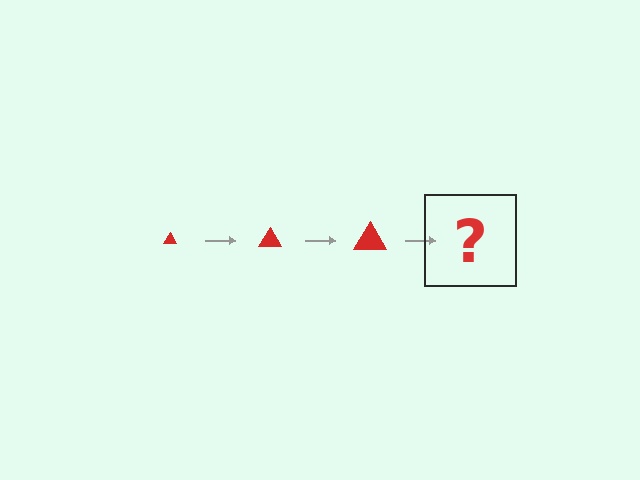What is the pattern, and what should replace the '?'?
The pattern is that the triangle gets progressively larger each step. The '?' should be a red triangle, larger than the previous one.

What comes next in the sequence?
The next element should be a red triangle, larger than the previous one.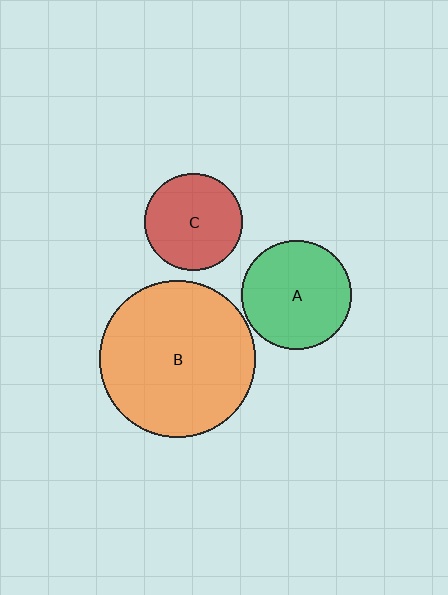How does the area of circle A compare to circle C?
Approximately 1.3 times.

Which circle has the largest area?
Circle B (orange).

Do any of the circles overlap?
No, none of the circles overlap.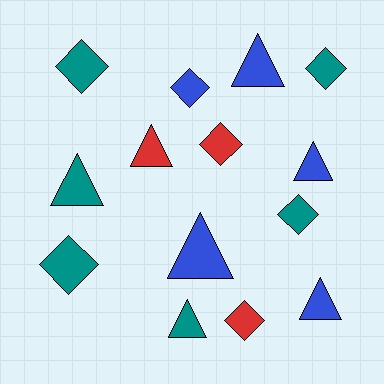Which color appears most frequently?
Teal, with 6 objects.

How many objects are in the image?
There are 14 objects.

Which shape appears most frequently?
Triangle, with 7 objects.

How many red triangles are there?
There is 1 red triangle.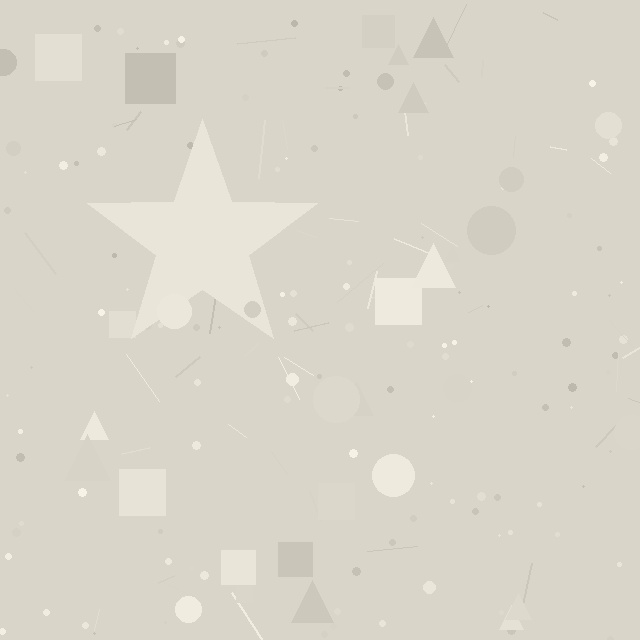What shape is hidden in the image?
A star is hidden in the image.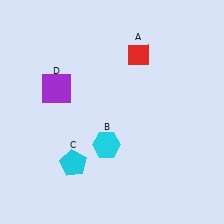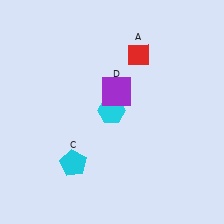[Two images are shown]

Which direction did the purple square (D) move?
The purple square (D) moved right.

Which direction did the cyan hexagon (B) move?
The cyan hexagon (B) moved up.